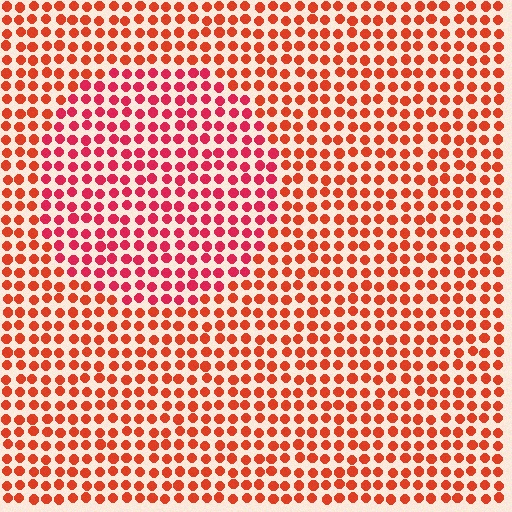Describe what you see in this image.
The image is filled with small red elements in a uniform arrangement. A circle-shaped region is visible where the elements are tinted to a slightly different hue, forming a subtle color boundary.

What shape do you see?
I see a circle.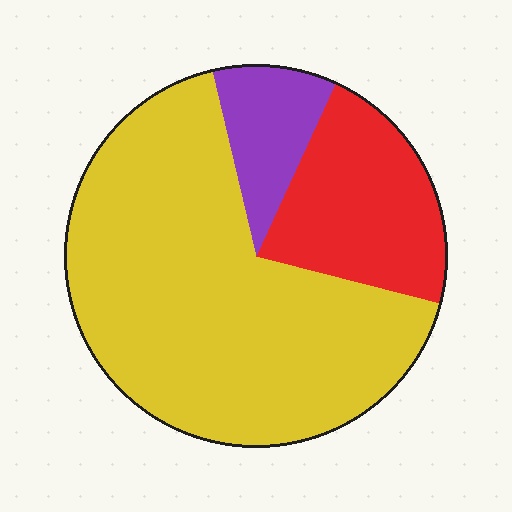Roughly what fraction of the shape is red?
Red covers 22% of the shape.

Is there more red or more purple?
Red.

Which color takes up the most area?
Yellow, at roughly 65%.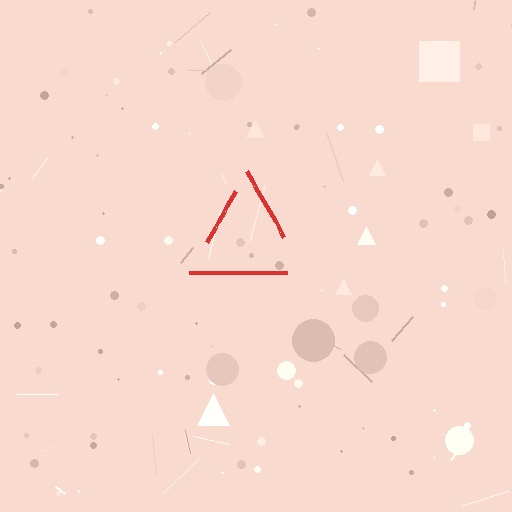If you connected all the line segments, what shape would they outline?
They would outline a triangle.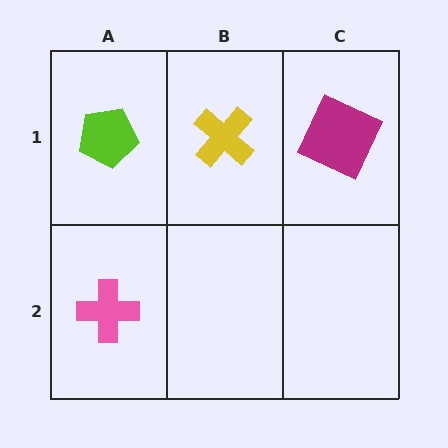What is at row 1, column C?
A magenta square.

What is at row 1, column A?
A lime pentagon.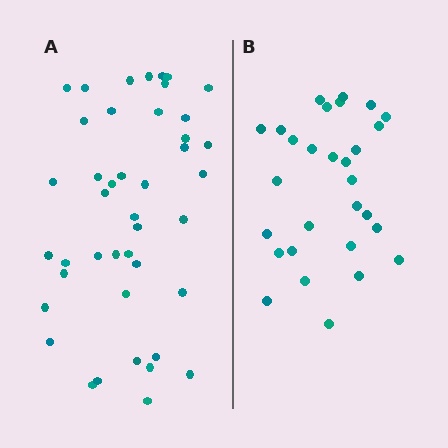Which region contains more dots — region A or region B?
Region A (the left region) has more dots.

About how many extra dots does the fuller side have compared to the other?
Region A has approximately 15 more dots than region B.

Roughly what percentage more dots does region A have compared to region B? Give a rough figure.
About 50% more.